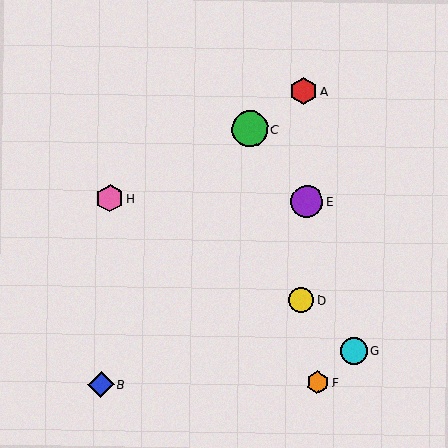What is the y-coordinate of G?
Object G is at y≈351.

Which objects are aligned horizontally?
Objects E, H are aligned horizontally.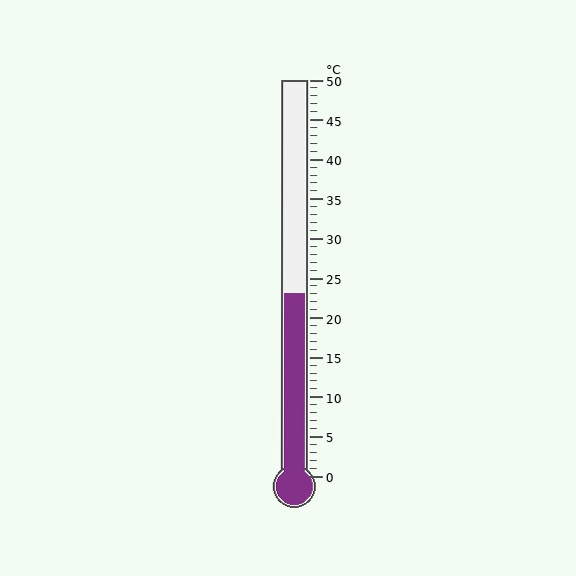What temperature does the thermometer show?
The thermometer shows approximately 23°C.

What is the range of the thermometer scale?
The thermometer scale ranges from 0°C to 50°C.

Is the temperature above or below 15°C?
The temperature is above 15°C.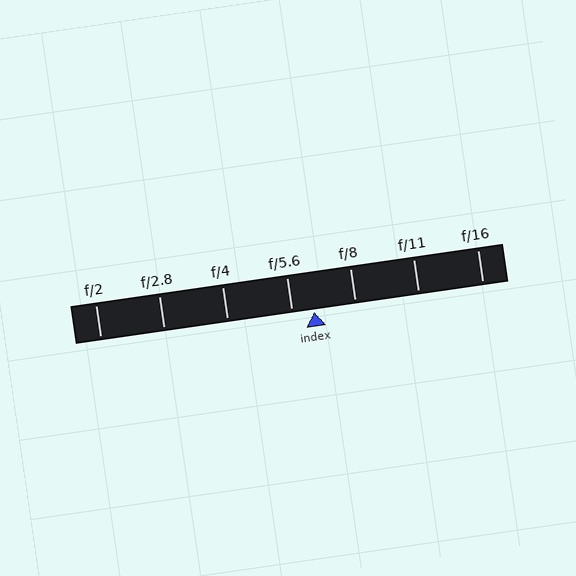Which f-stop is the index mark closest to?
The index mark is closest to f/5.6.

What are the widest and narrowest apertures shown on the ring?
The widest aperture shown is f/2 and the narrowest is f/16.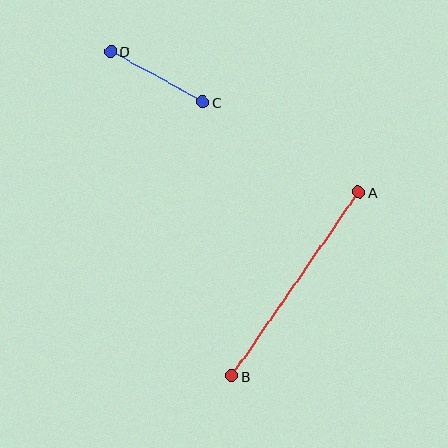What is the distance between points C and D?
The distance is approximately 105 pixels.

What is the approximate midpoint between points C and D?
The midpoint is at approximately (157, 77) pixels.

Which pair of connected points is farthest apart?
Points A and B are farthest apart.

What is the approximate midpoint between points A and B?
The midpoint is at approximately (295, 284) pixels.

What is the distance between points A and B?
The distance is approximately 223 pixels.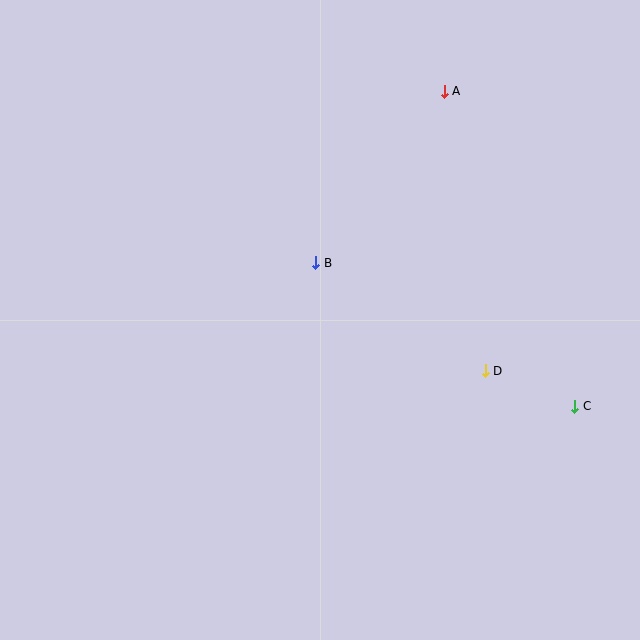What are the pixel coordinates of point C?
Point C is at (575, 406).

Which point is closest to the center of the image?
Point B at (316, 263) is closest to the center.